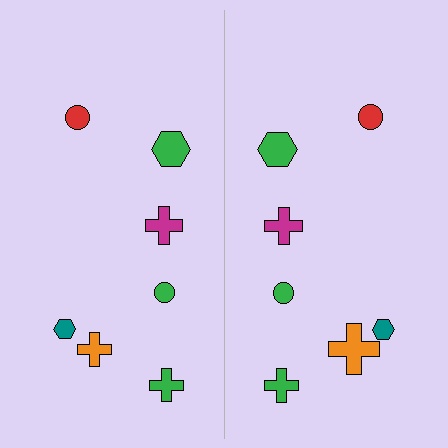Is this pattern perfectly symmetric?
No, the pattern is not perfectly symmetric. The orange cross on the right side has a different size than its mirror counterpart.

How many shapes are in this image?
There are 14 shapes in this image.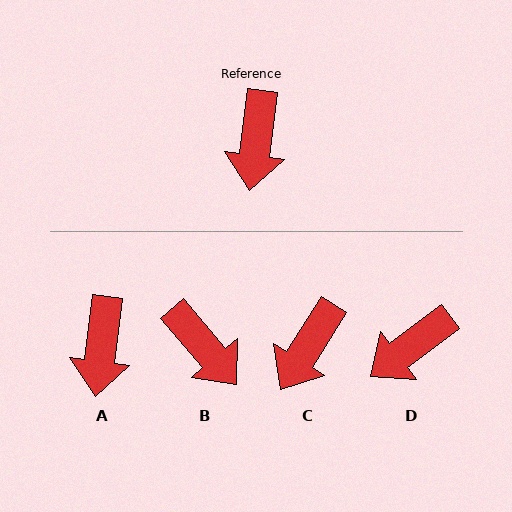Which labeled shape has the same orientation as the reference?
A.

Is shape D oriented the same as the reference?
No, it is off by about 46 degrees.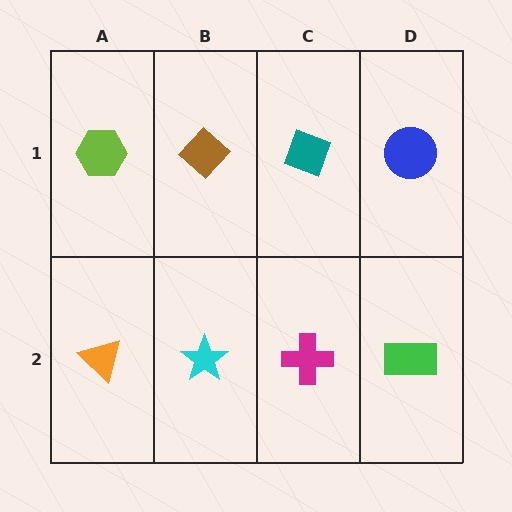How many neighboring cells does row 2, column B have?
3.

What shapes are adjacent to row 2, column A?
A lime hexagon (row 1, column A), a cyan star (row 2, column B).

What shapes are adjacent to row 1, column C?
A magenta cross (row 2, column C), a brown diamond (row 1, column B), a blue circle (row 1, column D).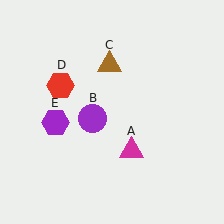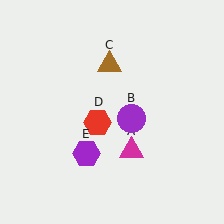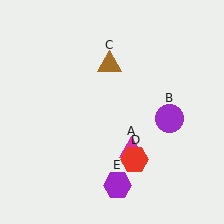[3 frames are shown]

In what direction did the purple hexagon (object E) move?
The purple hexagon (object E) moved down and to the right.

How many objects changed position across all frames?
3 objects changed position: purple circle (object B), red hexagon (object D), purple hexagon (object E).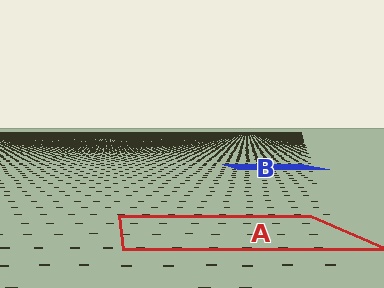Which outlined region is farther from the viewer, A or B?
Region B is farther from the viewer — the texture elements inside it appear smaller and more densely packed.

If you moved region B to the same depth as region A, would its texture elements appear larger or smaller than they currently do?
They would appear larger. At a closer depth, the same texture elements are projected at a bigger on-screen size.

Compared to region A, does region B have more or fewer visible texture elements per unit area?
Region B has more texture elements per unit area — they are packed more densely because it is farther away.